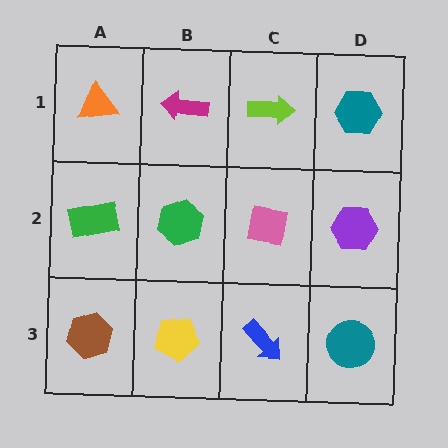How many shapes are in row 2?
4 shapes.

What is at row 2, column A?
A green rectangle.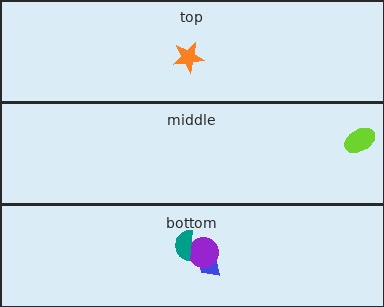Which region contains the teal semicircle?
The bottom region.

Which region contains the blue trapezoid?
The bottom region.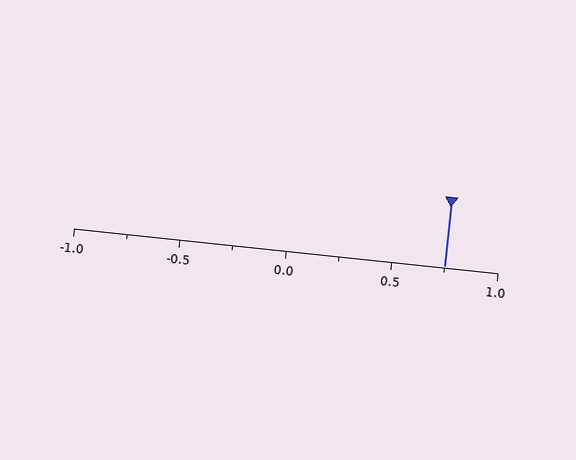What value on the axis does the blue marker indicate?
The marker indicates approximately 0.75.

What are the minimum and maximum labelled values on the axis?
The axis runs from -1.0 to 1.0.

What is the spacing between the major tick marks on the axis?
The major ticks are spaced 0.5 apart.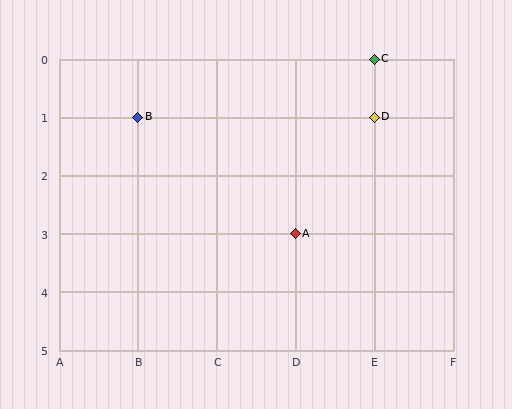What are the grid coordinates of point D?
Point D is at grid coordinates (E, 1).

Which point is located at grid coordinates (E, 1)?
Point D is at (E, 1).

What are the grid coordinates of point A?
Point A is at grid coordinates (D, 3).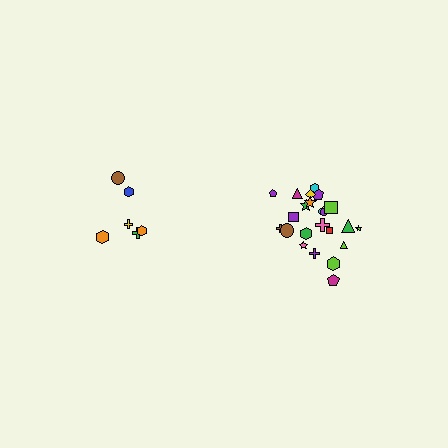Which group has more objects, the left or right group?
The right group.